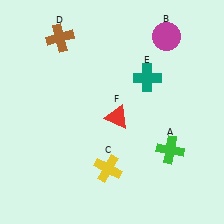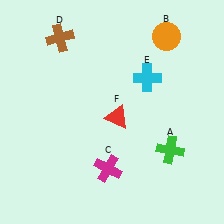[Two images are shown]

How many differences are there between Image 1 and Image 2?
There are 3 differences between the two images.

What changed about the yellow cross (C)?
In Image 1, C is yellow. In Image 2, it changed to magenta.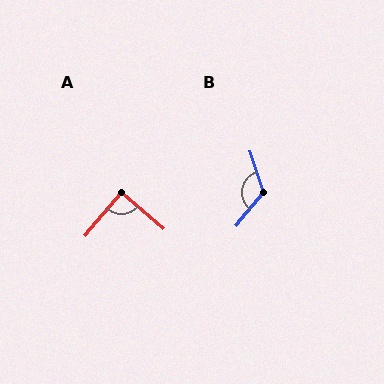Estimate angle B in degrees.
Approximately 123 degrees.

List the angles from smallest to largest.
A (89°), B (123°).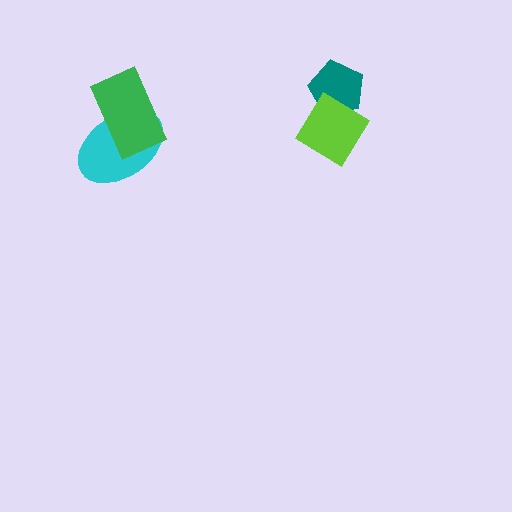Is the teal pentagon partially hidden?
Yes, it is partially covered by another shape.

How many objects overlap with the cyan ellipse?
1 object overlaps with the cyan ellipse.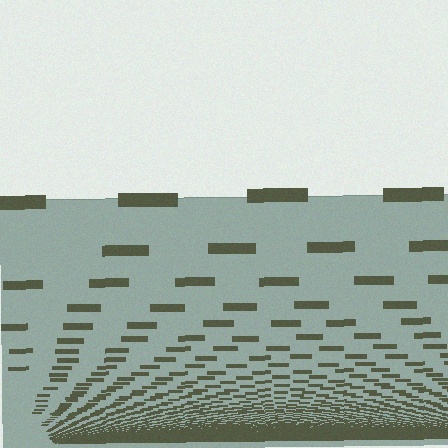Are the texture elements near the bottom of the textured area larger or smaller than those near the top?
Smaller. The gradient is inverted — elements near the bottom are smaller and denser.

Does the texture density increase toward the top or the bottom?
Density increases toward the bottom.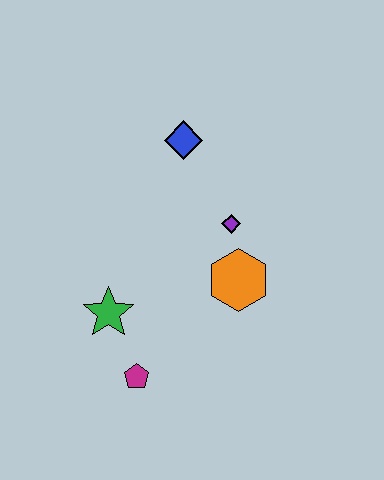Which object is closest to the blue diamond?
The purple diamond is closest to the blue diamond.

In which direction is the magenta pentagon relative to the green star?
The magenta pentagon is below the green star.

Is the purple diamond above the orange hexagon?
Yes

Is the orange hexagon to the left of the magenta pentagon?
No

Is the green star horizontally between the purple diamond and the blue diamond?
No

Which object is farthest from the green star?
The blue diamond is farthest from the green star.